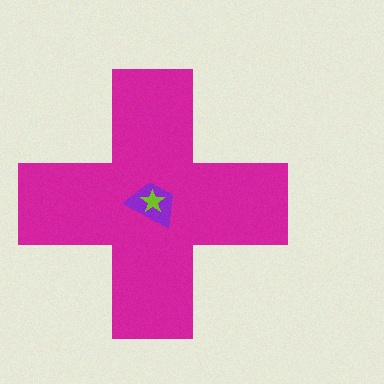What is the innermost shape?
The lime star.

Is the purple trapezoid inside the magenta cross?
Yes.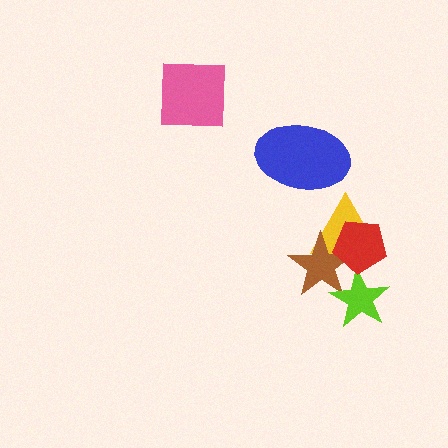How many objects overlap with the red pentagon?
3 objects overlap with the red pentagon.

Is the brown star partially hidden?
Yes, it is partially covered by another shape.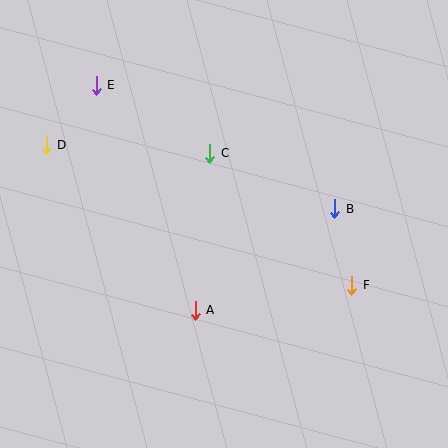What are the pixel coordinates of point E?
Point E is at (96, 85).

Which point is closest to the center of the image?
Point C at (210, 153) is closest to the center.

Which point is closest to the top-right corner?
Point B is closest to the top-right corner.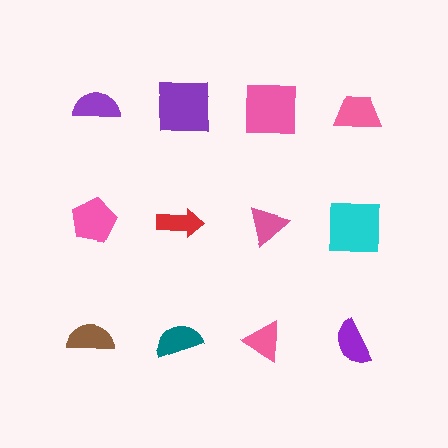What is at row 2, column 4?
A cyan square.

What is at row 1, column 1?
A purple semicircle.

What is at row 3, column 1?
A brown semicircle.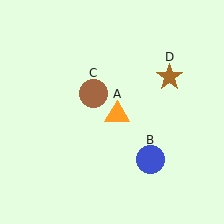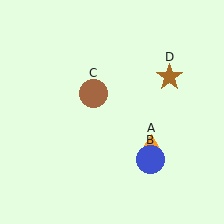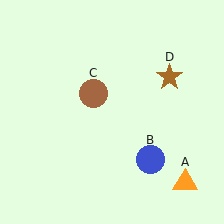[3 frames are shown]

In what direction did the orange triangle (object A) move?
The orange triangle (object A) moved down and to the right.